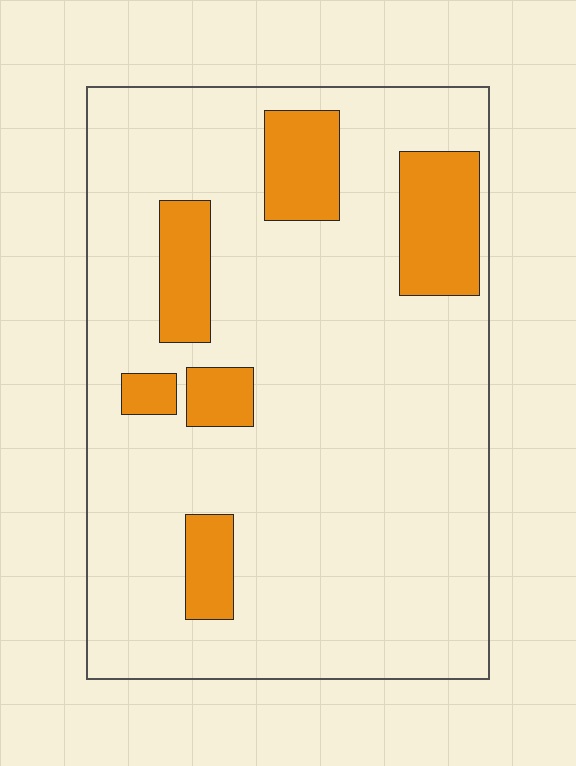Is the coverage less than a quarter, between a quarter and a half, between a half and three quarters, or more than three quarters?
Less than a quarter.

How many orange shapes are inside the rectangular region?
6.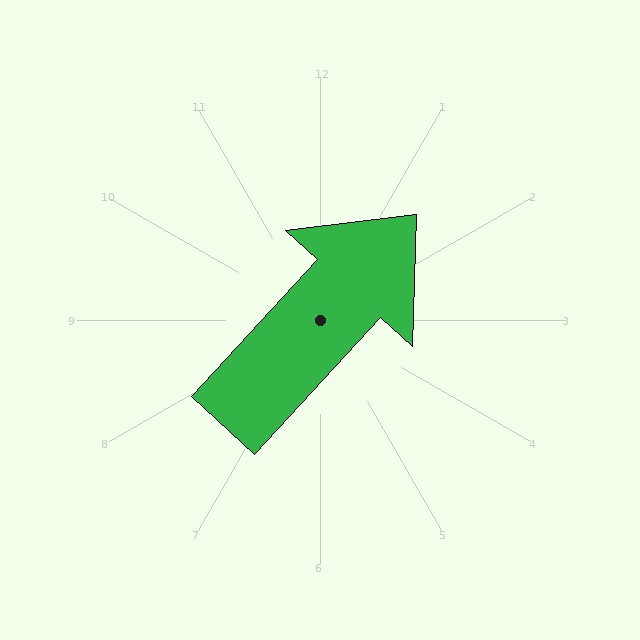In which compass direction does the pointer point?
Northeast.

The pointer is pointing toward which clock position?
Roughly 1 o'clock.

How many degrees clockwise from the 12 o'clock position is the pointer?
Approximately 43 degrees.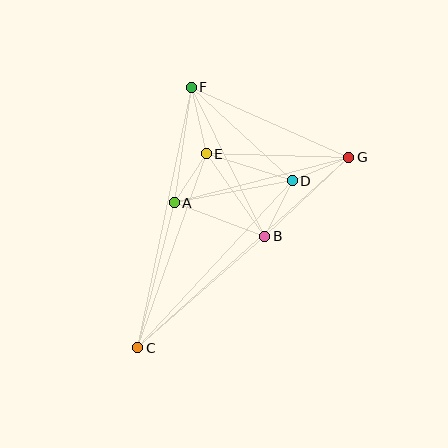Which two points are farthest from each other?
Points C and G are farthest from each other.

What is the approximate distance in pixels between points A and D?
The distance between A and D is approximately 120 pixels.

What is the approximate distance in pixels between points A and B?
The distance between A and B is approximately 97 pixels.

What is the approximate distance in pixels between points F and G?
The distance between F and G is approximately 172 pixels.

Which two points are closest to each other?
Points A and E are closest to each other.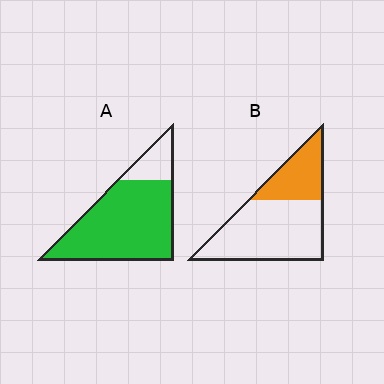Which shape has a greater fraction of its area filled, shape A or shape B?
Shape A.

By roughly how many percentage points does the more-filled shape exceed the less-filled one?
By roughly 50 percentage points (A over B).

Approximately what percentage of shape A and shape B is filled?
A is approximately 85% and B is approximately 30%.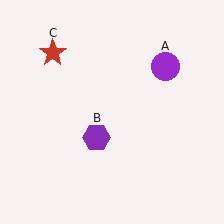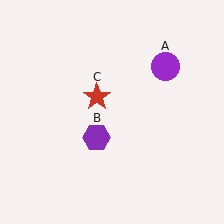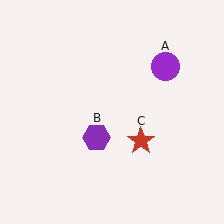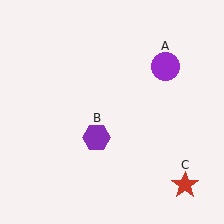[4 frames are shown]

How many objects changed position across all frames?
1 object changed position: red star (object C).